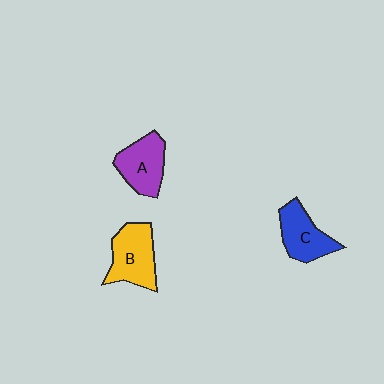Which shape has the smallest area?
Shape C (blue).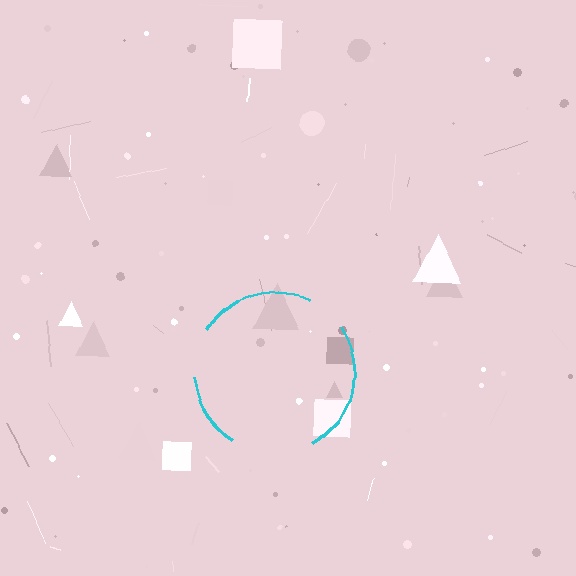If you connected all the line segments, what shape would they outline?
They would outline a circle.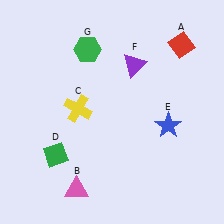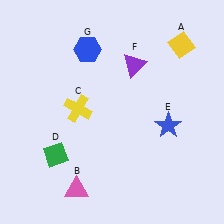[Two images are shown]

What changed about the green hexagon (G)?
In Image 1, G is green. In Image 2, it changed to blue.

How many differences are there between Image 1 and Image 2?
There are 2 differences between the two images.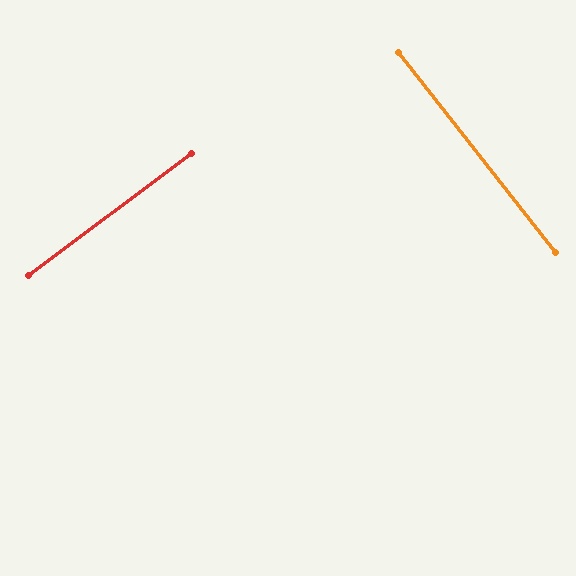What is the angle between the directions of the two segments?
Approximately 89 degrees.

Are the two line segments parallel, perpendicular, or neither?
Perpendicular — they meet at approximately 89°.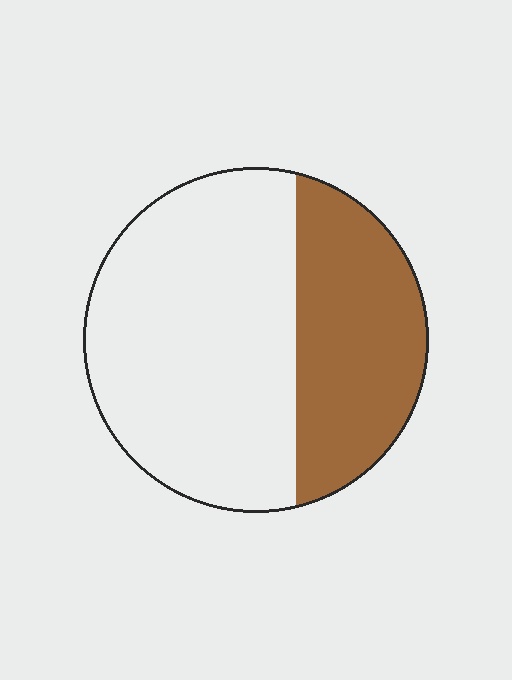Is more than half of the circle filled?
No.